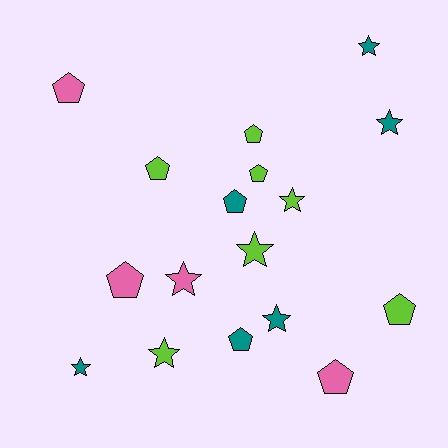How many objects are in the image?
There are 17 objects.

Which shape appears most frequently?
Pentagon, with 9 objects.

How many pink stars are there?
There is 1 pink star.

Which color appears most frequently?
Lime, with 7 objects.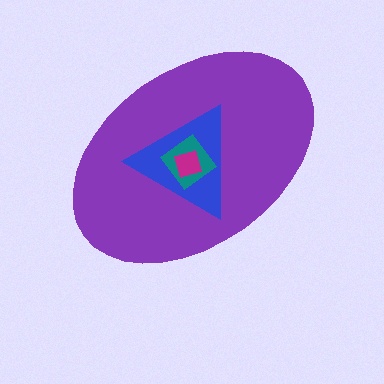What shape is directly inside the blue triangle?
The teal diamond.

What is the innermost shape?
The magenta diamond.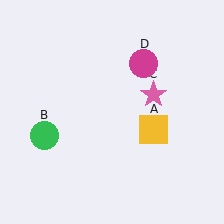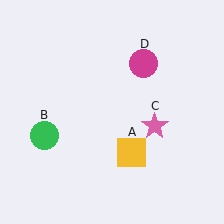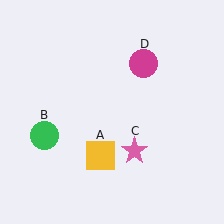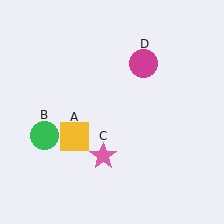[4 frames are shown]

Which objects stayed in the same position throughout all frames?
Green circle (object B) and magenta circle (object D) remained stationary.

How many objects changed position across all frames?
2 objects changed position: yellow square (object A), pink star (object C).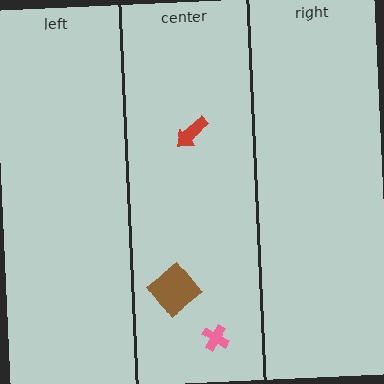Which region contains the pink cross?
The center region.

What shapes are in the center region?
The red arrow, the pink cross, the brown diamond.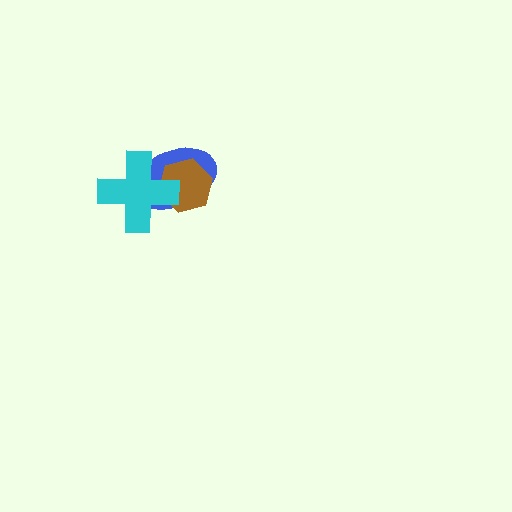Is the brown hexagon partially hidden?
Yes, it is partially covered by another shape.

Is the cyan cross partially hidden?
No, no other shape covers it.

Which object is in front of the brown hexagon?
The cyan cross is in front of the brown hexagon.